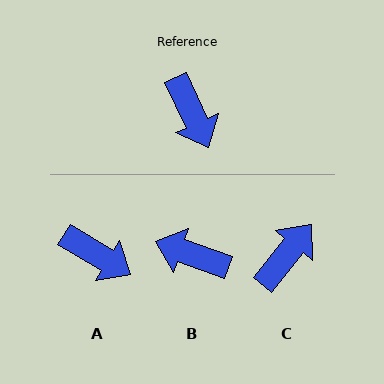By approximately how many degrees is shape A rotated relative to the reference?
Approximately 33 degrees counter-clockwise.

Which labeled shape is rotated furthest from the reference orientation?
B, about 134 degrees away.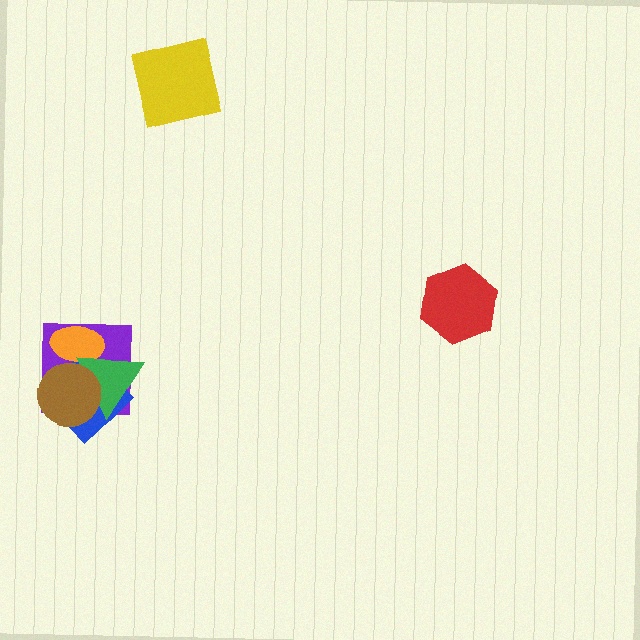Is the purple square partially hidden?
Yes, it is partially covered by another shape.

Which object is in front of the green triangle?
The brown circle is in front of the green triangle.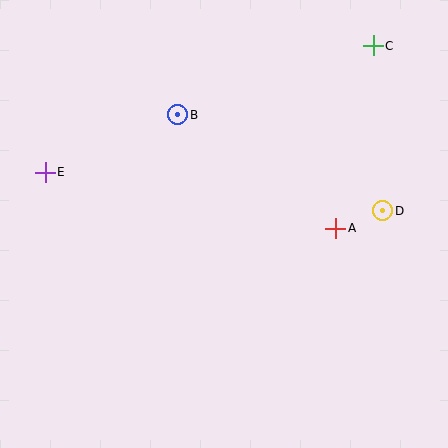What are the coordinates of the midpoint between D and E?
The midpoint between D and E is at (214, 191).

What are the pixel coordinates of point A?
Point A is at (336, 228).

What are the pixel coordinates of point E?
Point E is at (45, 172).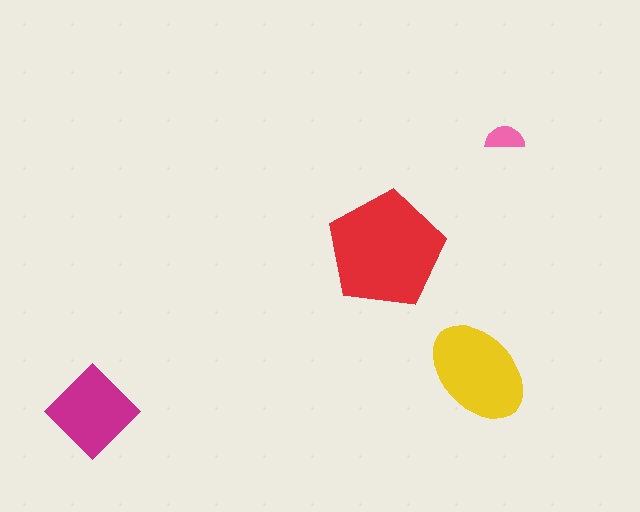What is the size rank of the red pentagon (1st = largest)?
1st.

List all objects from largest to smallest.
The red pentagon, the yellow ellipse, the magenta diamond, the pink semicircle.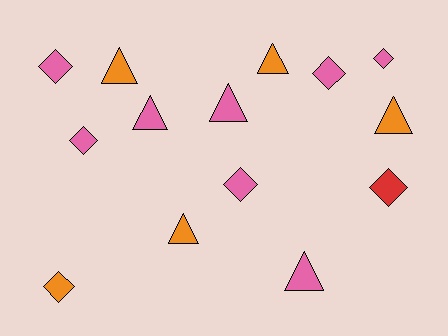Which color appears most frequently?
Pink, with 8 objects.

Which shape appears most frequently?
Diamond, with 7 objects.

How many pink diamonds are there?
There are 5 pink diamonds.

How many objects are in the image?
There are 14 objects.